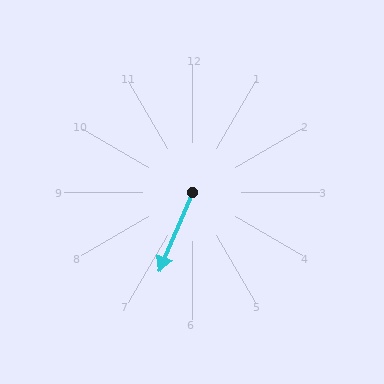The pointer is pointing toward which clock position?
Roughly 7 o'clock.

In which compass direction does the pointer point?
Southwest.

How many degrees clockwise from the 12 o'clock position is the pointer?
Approximately 203 degrees.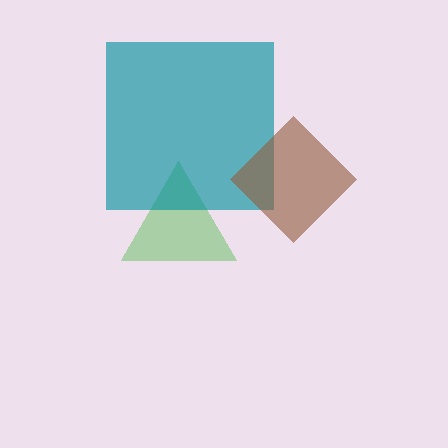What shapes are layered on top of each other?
The layered shapes are: a green triangle, a teal square, a brown diamond.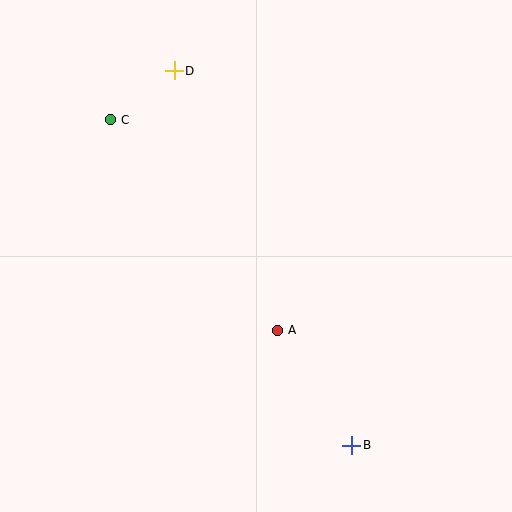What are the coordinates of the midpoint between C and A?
The midpoint between C and A is at (194, 225).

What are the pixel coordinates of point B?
Point B is at (352, 445).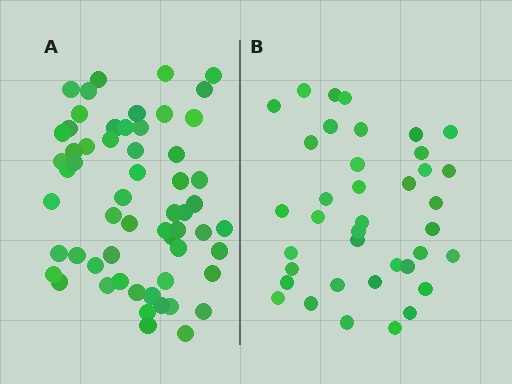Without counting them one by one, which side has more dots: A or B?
Region A (the left region) has more dots.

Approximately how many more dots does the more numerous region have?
Region A has approximately 20 more dots than region B.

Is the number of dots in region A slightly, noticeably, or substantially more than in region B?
Region A has substantially more. The ratio is roughly 1.5 to 1.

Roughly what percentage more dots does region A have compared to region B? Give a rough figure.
About 55% more.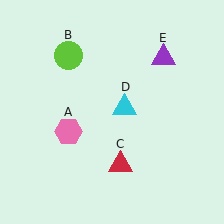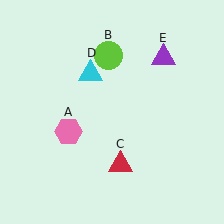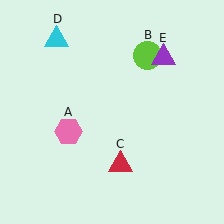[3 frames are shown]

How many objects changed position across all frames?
2 objects changed position: lime circle (object B), cyan triangle (object D).